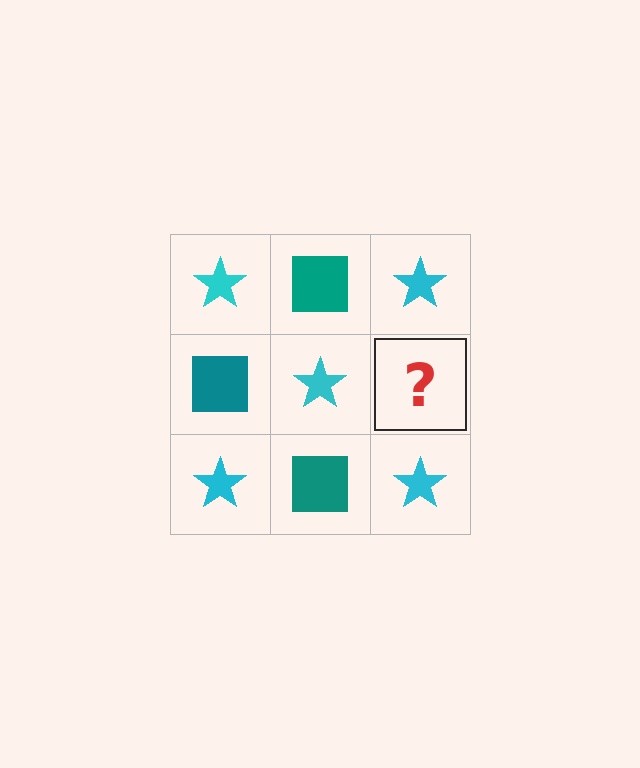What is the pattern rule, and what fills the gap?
The rule is that it alternates cyan star and teal square in a checkerboard pattern. The gap should be filled with a teal square.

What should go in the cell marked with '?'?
The missing cell should contain a teal square.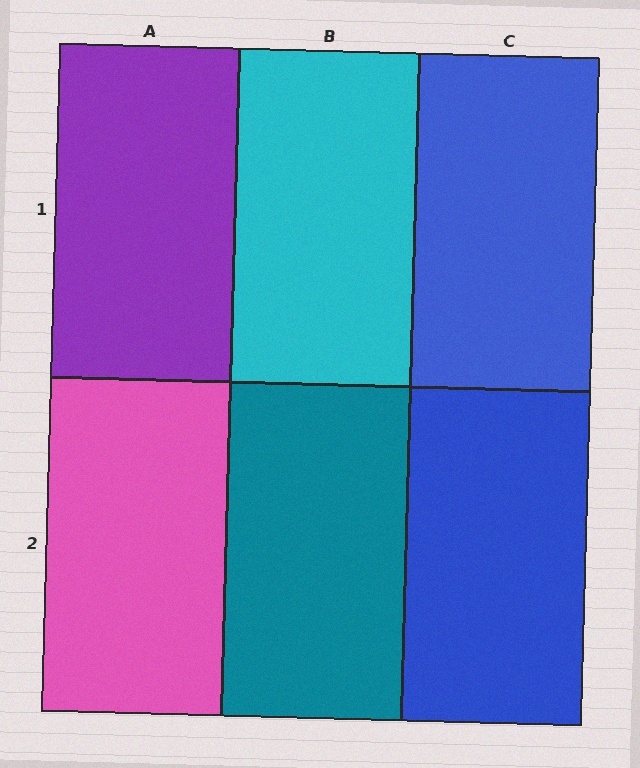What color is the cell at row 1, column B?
Cyan.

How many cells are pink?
1 cell is pink.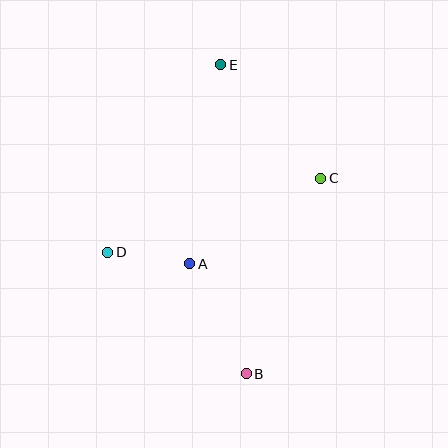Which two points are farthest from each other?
Points B and E are farthest from each other.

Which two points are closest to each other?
Points A and D are closest to each other.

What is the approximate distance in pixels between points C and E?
The distance between C and E is approximately 151 pixels.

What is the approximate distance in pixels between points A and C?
The distance between A and C is approximately 156 pixels.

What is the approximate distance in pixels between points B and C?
The distance between B and C is approximately 209 pixels.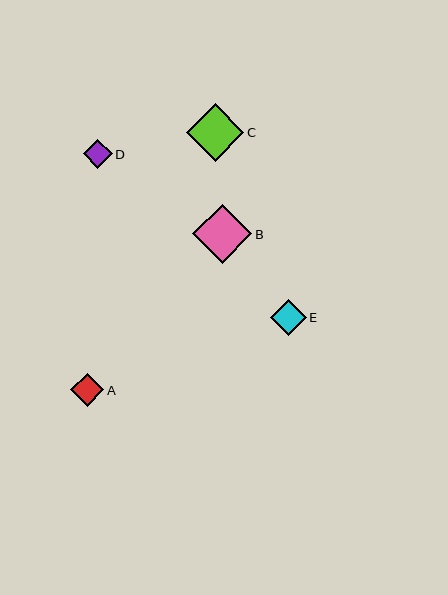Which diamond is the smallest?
Diamond D is the smallest with a size of approximately 29 pixels.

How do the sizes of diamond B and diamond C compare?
Diamond B and diamond C are approximately the same size.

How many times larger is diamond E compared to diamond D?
Diamond E is approximately 1.2 times the size of diamond D.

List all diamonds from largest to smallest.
From largest to smallest: B, C, E, A, D.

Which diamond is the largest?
Diamond B is the largest with a size of approximately 59 pixels.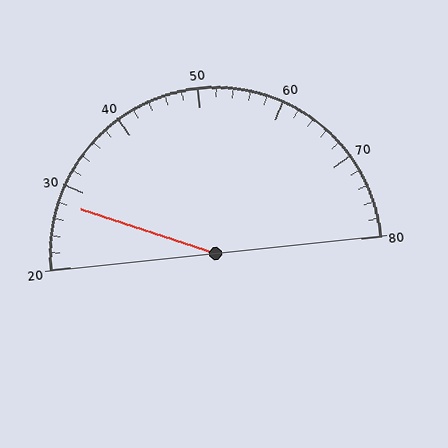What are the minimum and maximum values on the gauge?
The gauge ranges from 20 to 80.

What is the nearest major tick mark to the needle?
The nearest major tick mark is 30.